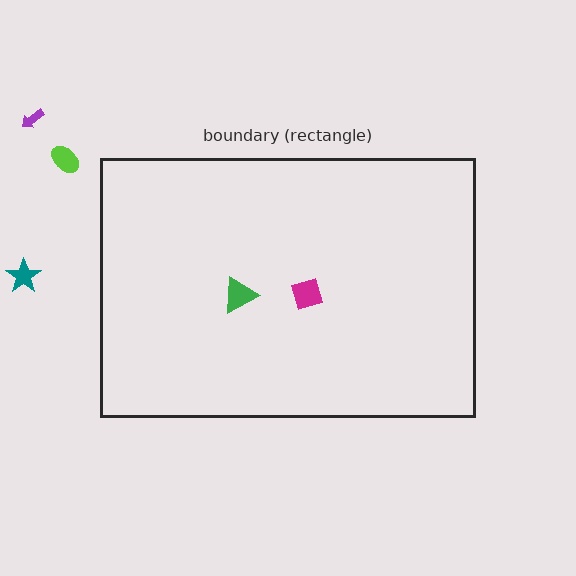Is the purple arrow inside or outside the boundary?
Outside.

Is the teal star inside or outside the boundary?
Outside.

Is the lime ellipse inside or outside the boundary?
Outside.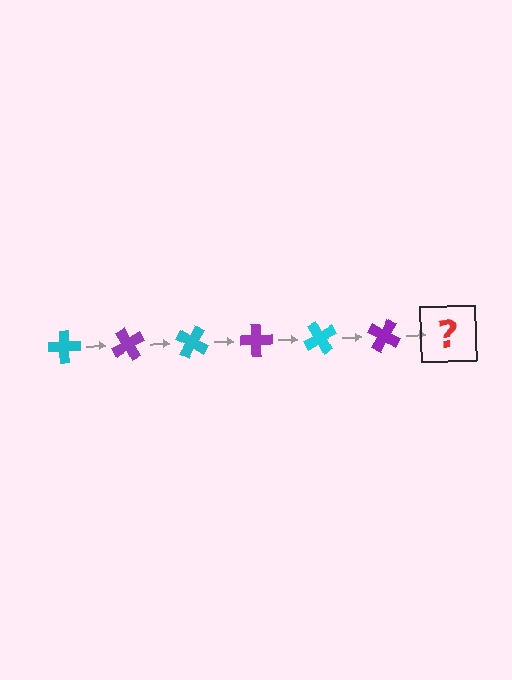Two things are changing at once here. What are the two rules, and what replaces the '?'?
The two rules are that it rotates 60 degrees each step and the color cycles through cyan and purple. The '?' should be a cyan cross, rotated 360 degrees from the start.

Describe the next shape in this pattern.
It should be a cyan cross, rotated 360 degrees from the start.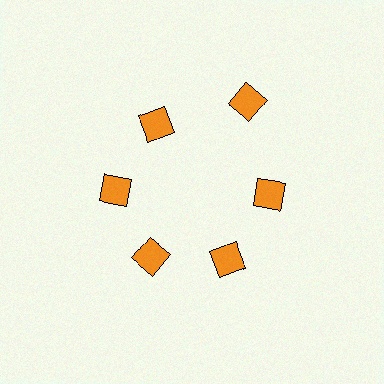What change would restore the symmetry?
The symmetry would be restored by moving it inward, back onto the ring so that all 6 diamonds sit at equal angles and equal distance from the center.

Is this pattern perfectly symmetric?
No. The 6 orange diamonds are arranged in a ring, but one element near the 1 o'clock position is pushed outward from the center, breaking the 6-fold rotational symmetry.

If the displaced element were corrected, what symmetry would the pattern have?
It would have 6-fold rotational symmetry — the pattern would map onto itself every 60 degrees.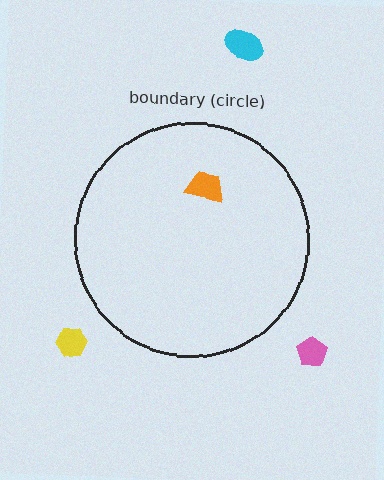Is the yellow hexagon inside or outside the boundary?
Outside.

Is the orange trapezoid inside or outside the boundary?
Inside.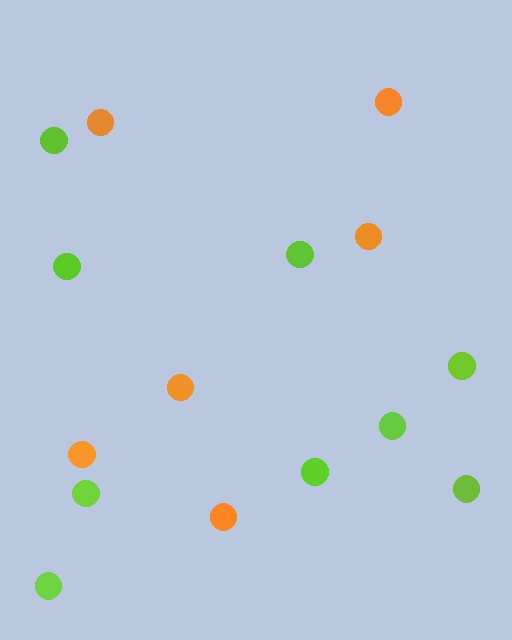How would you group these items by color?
There are 2 groups: one group of lime circles (9) and one group of orange circles (6).